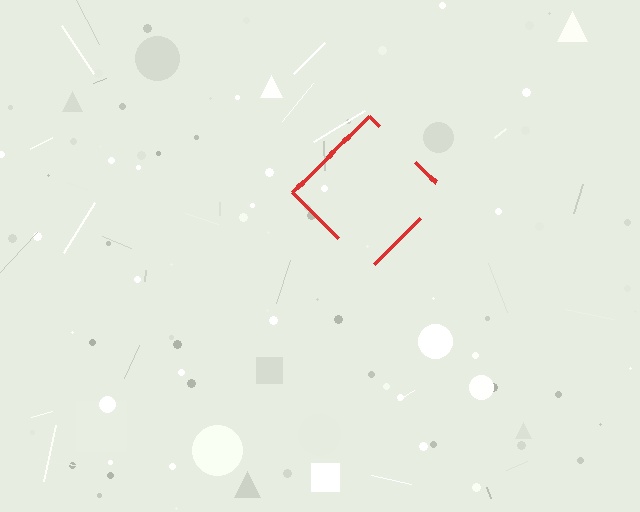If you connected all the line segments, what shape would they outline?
They would outline a diamond.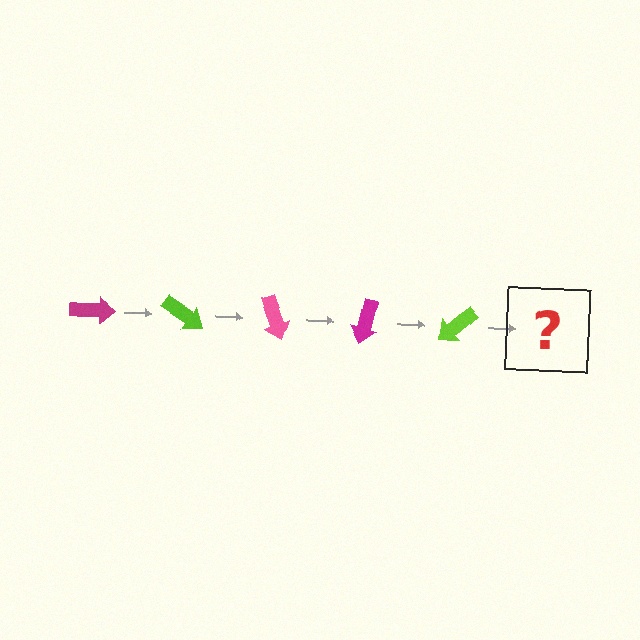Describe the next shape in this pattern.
It should be a pink arrow, rotated 175 degrees from the start.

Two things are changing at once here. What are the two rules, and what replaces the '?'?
The two rules are that it rotates 35 degrees each step and the color cycles through magenta, lime, and pink. The '?' should be a pink arrow, rotated 175 degrees from the start.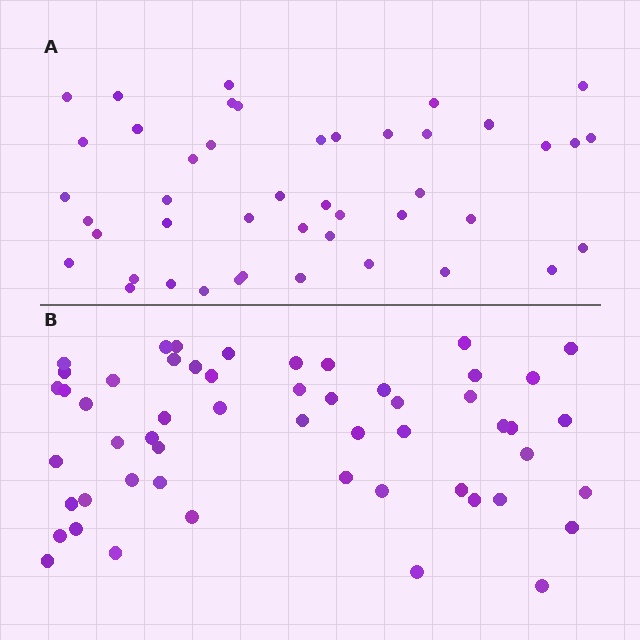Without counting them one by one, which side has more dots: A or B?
Region B (the bottom region) has more dots.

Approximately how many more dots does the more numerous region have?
Region B has roughly 8 or so more dots than region A.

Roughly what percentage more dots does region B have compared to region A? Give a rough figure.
About 20% more.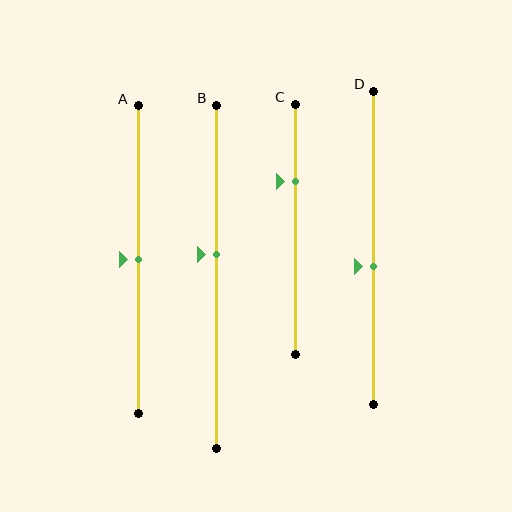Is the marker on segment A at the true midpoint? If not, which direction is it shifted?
Yes, the marker on segment A is at the true midpoint.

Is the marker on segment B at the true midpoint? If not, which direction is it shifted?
No, the marker on segment B is shifted upward by about 6% of the segment length.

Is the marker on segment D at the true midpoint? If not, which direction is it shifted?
No, the marker on segment D is shifted downward by about 6% of the segment length.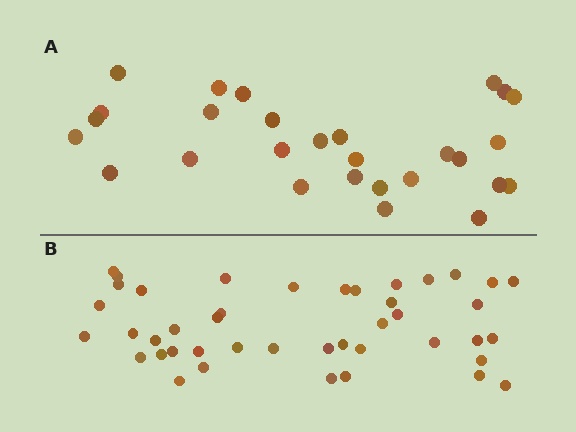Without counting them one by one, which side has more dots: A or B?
Region B (the bottom region) has more dots.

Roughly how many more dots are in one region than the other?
Region B has approximately 15 more dots than region A.